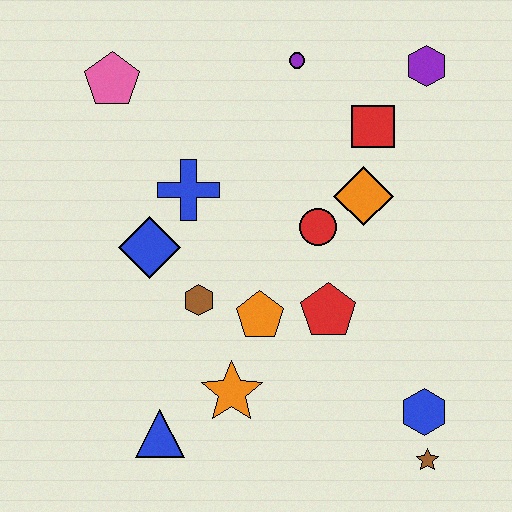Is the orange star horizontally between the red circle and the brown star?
No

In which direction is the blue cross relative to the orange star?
The blue cross is above the orange star.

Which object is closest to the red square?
The orange diamond is closest to the red square.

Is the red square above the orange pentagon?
Yes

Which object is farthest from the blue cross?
The brown star is farthest from the blue cross.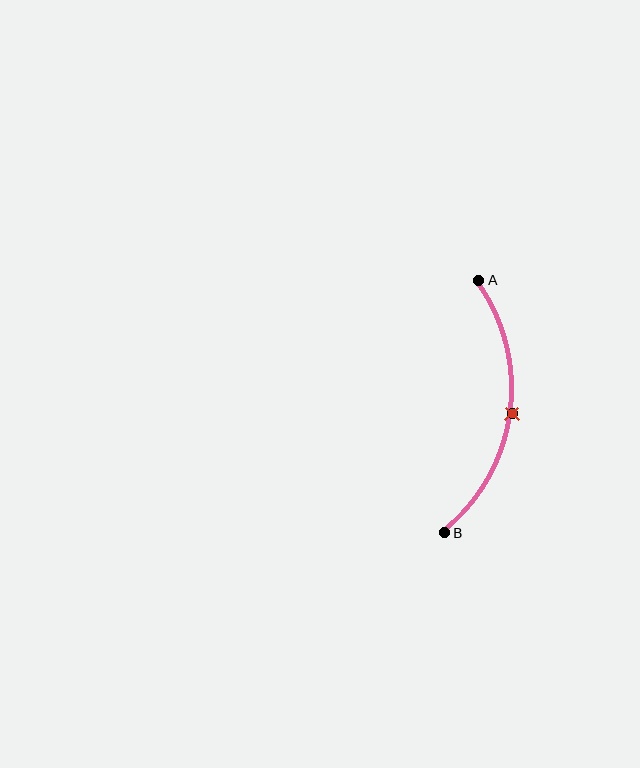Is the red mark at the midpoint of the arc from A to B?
Yes. The red mark lies on the arc at equal arc-length from both A and B — it is the arc midpoint.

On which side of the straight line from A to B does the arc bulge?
The arc bulges to the right of the straight line connecting A and B.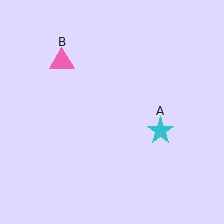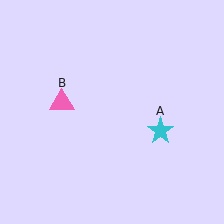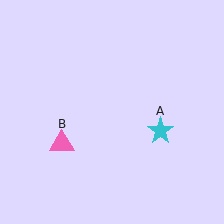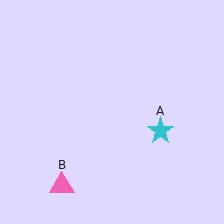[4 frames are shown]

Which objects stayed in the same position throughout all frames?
Cyan star (object A) remained stationary.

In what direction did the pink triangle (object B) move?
The pink triangle (object B) moved down.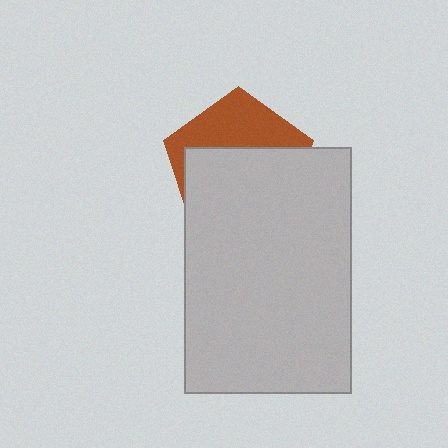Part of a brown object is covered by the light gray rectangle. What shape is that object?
It is a pentagon.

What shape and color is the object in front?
The object in front is a light gray rectangle.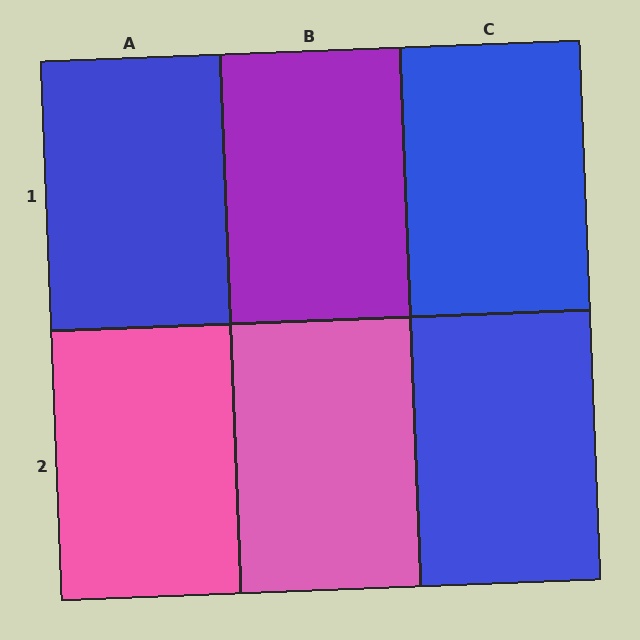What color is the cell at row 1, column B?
Purple.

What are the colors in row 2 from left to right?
Pink, pink, blue.